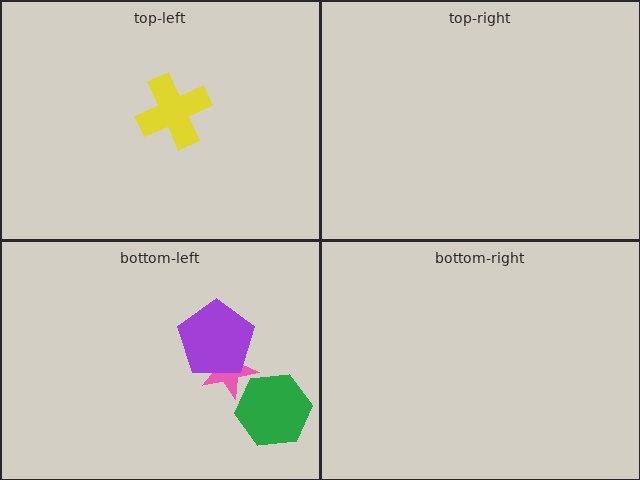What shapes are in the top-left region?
The yellow cross.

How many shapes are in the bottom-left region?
3.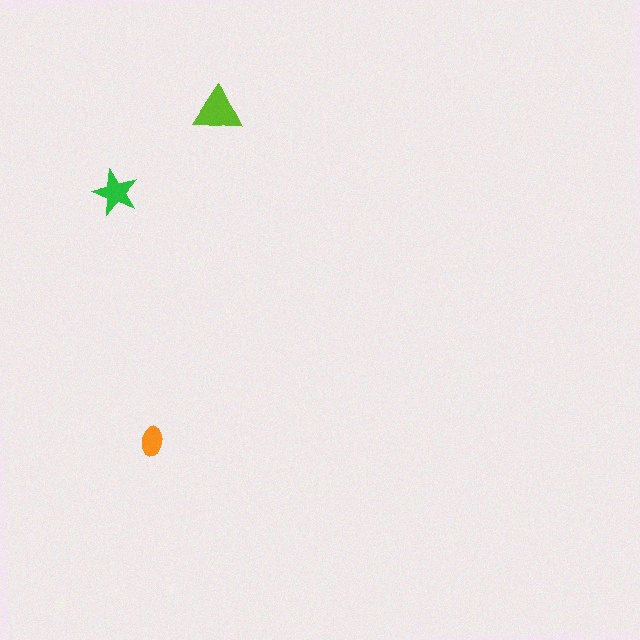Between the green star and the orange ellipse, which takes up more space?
The green star.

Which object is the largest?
The lime triangle.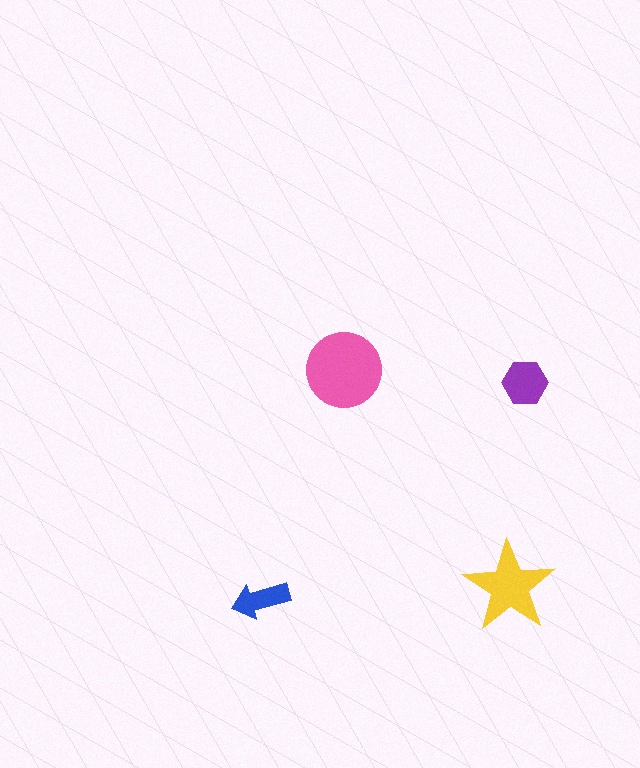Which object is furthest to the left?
The blue arrow is leftmost.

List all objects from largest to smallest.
The pink circle, the yellow star, the purple hexagon, the blue arrow.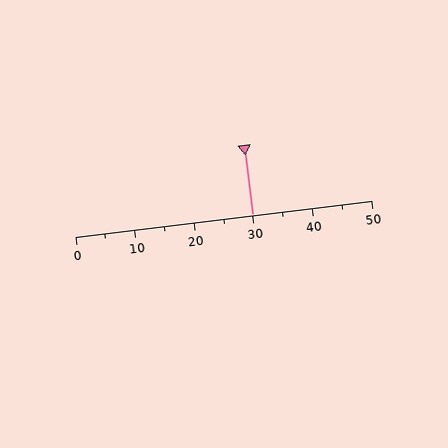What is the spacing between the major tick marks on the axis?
The major ticks are spaced 10 apart.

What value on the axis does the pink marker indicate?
The marker indicates approximately 30.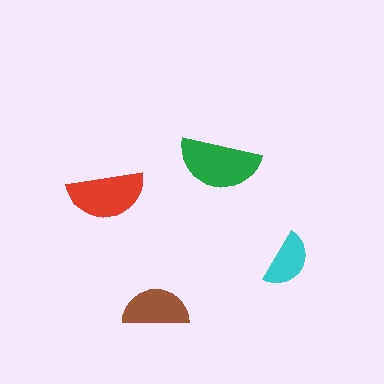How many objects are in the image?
There are 4 objects in the image.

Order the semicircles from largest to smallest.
the green one, the red one, the brown one, the cyan one.